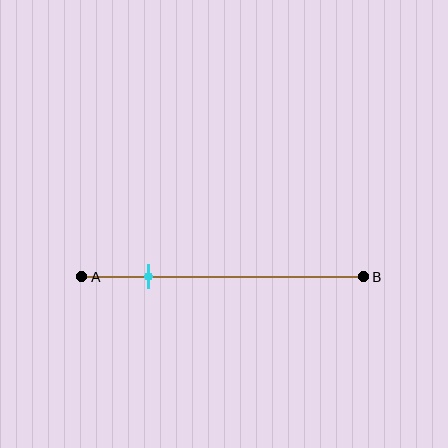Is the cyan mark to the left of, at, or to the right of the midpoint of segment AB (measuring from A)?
The cyan mark is to the left of the midpoint of segment AB.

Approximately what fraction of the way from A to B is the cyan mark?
The cyan mark is approximately 25% of the way from A to B.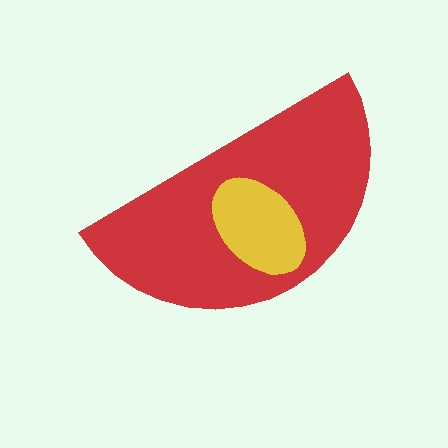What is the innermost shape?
The yellow ellipse.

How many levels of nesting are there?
2.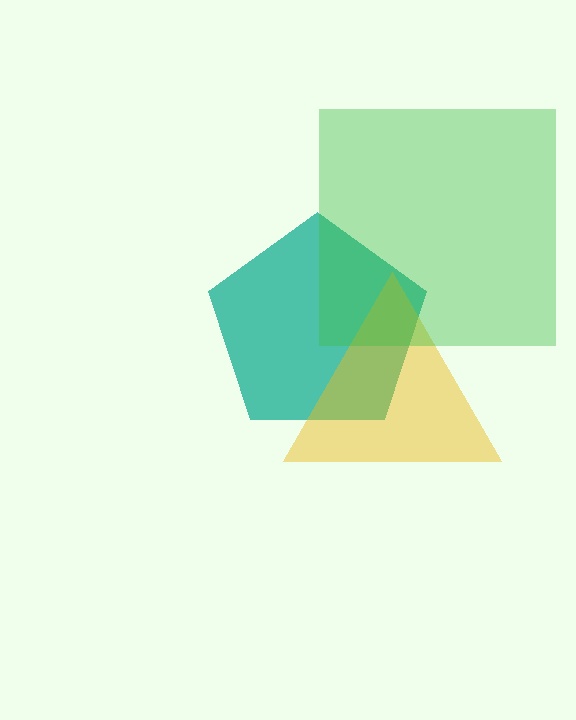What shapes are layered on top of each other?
The layered shapes are: a teal pentagon, a yellow triangle, a green square.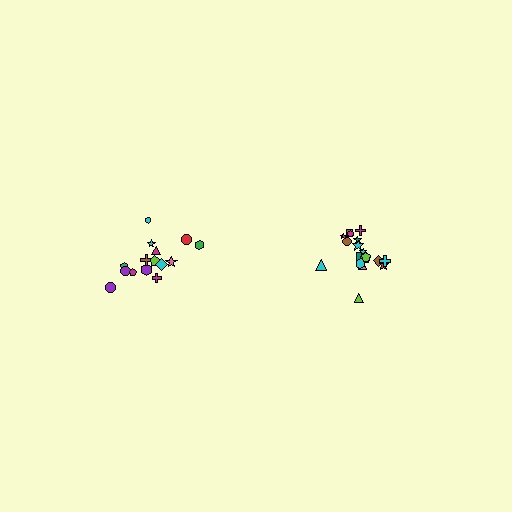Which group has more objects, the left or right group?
The right group.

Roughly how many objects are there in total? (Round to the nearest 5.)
Roughly 35 objects in total.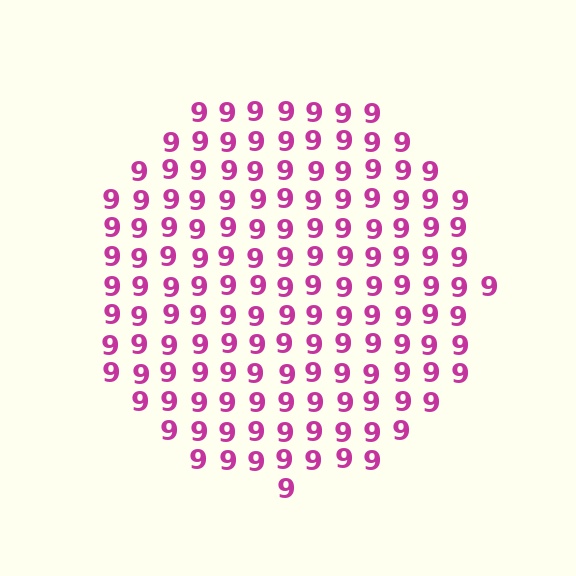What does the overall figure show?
The overall figure shows a circle.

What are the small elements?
The small elements are digit 9's.